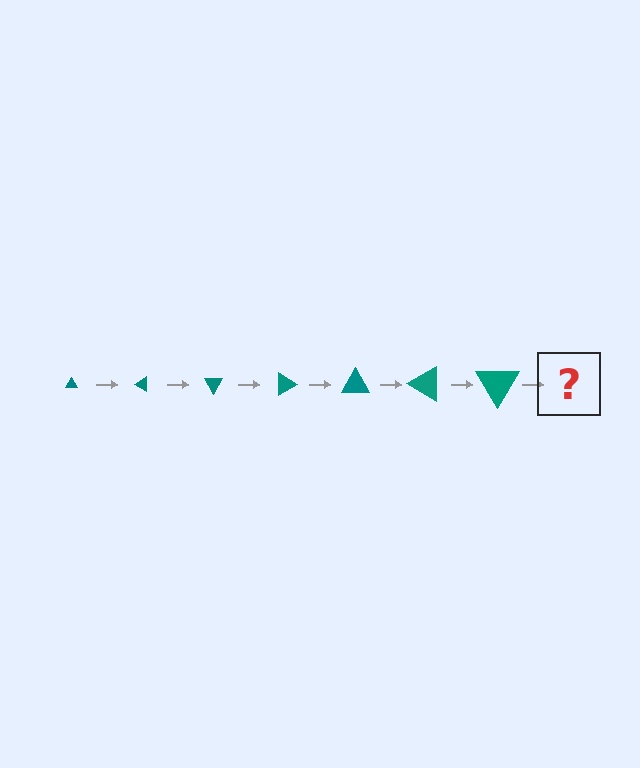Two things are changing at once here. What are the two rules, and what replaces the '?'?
The two rules are that the triangle grows larger each step and it rotates 30 degrees each step. The '?' should be a triangle, larger than the previous one and rotated 210 degrees from the start.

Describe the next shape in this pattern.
It should be a triangle, larger than the previous one and rotated 210 degrees from the start.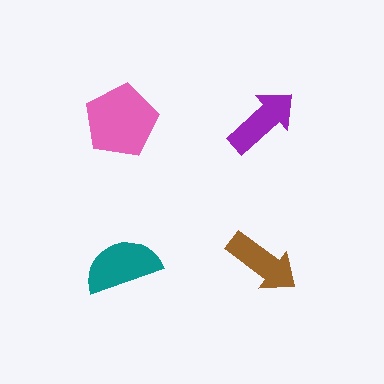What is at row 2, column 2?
A brown arrow.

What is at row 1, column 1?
A pink pentagon.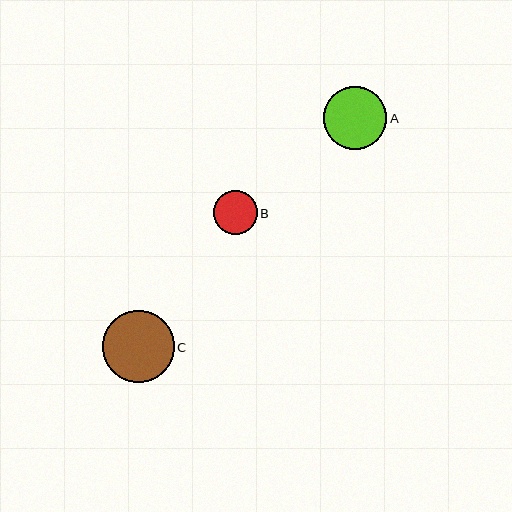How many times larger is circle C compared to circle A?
Circle C is approximately 1.1 times the size of circle A.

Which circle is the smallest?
Circle B is the smallest with a size of approximately 44 pixels.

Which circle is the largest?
Circle C is the largest with a size of approximately 72 pixels.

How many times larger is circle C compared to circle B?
Circle C is approximately 1.6 times the size of circle B.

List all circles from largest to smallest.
From largest to smallest: C, A, B.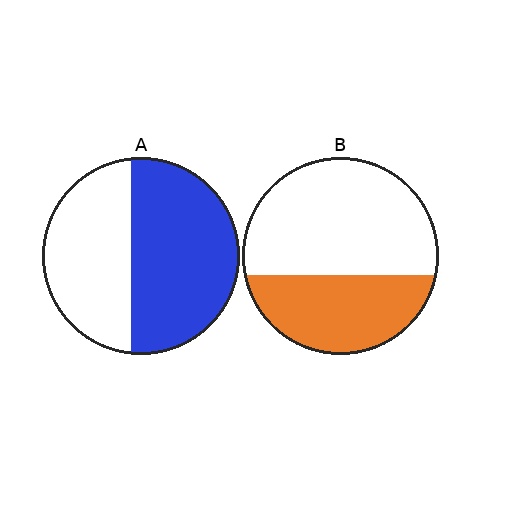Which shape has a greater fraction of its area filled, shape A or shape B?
Shape A.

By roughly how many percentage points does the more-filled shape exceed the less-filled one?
By roughly 20 percentage points (A over B).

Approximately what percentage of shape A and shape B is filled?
A is approximately 55% and B is approximately 40%.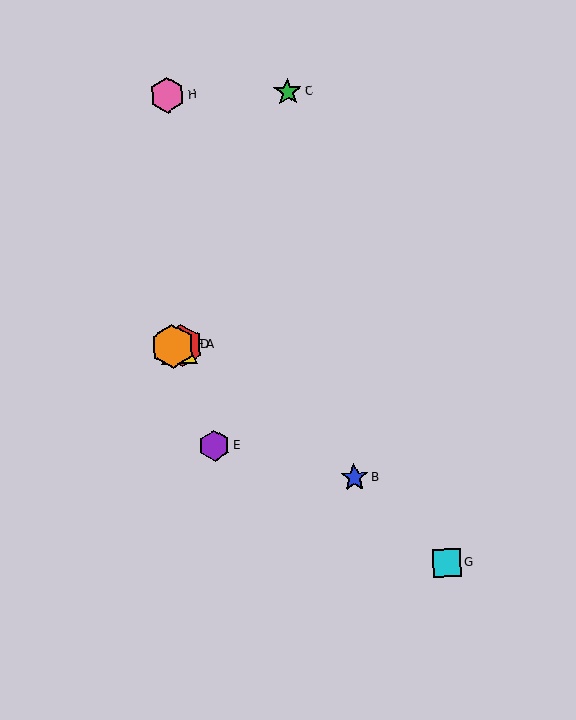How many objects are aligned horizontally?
3 objects (A, D, F) are aligned horizontally.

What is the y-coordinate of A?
Object A is at y≈346.